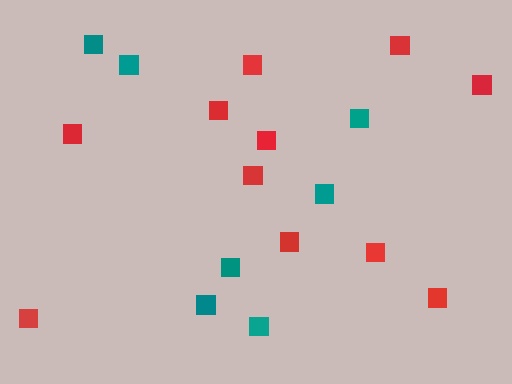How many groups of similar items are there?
There are 2 groups: one group of teal squares (7) and one group of red squares (11).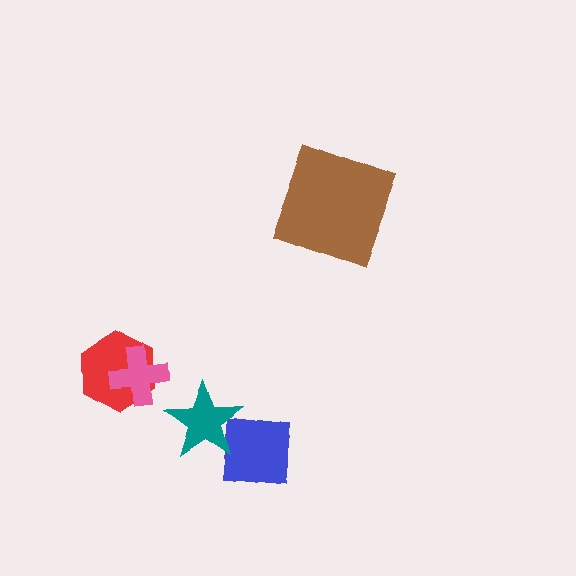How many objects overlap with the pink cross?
1 object overlaps with the pink cross.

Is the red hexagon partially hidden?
Yes, it is partially covered by another shape.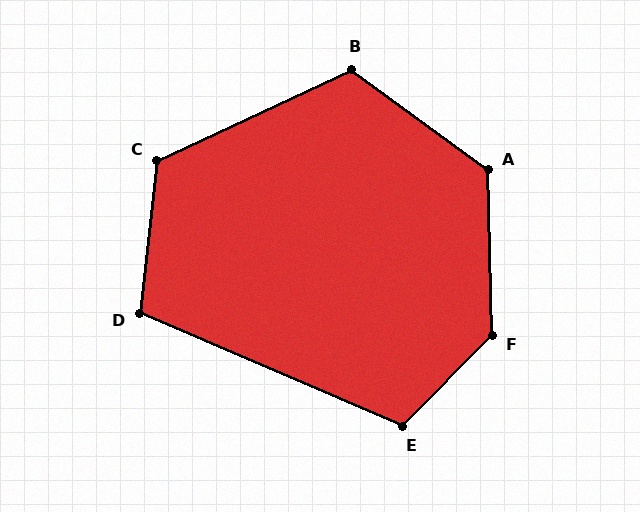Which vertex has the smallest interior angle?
D, at approximately 107 degrees.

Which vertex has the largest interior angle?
F, at approximately 134 degrees.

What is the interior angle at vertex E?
Approximately 111 degrees (obtuse).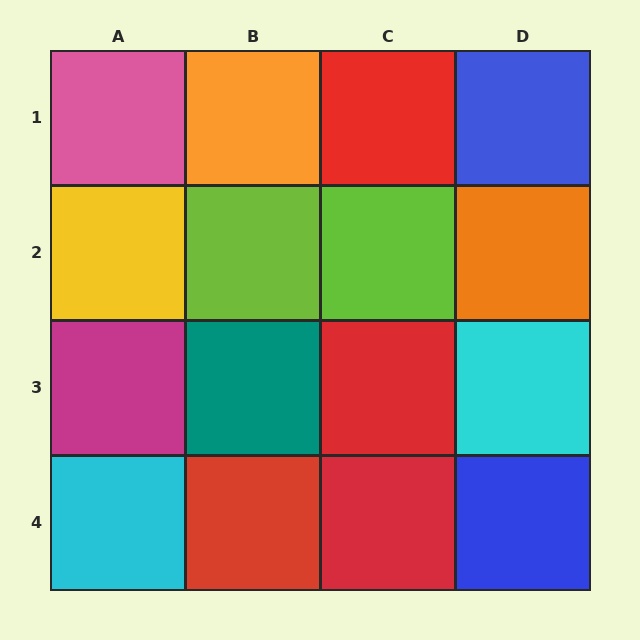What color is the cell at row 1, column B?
Orange.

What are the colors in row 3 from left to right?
Magenta, teal, red, cyan.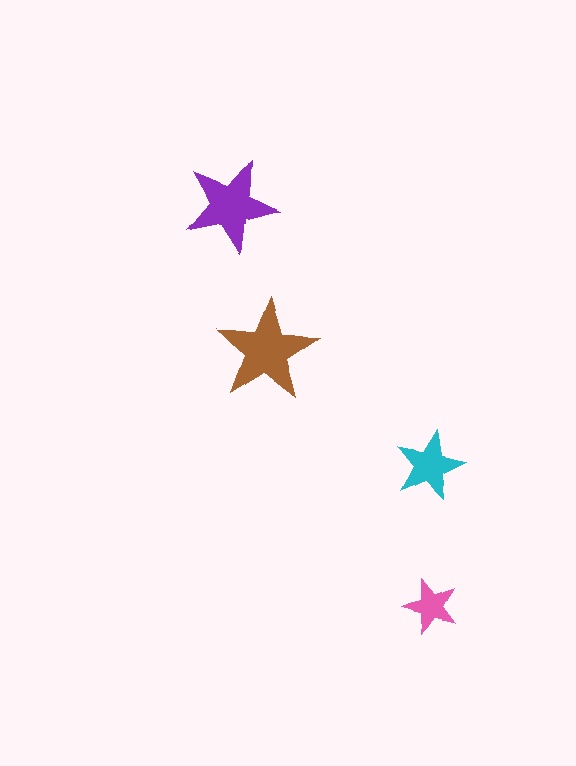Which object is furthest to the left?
The purple star is leftmost.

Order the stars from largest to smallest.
the brown one, the purple one, the cyan one, the pink one.